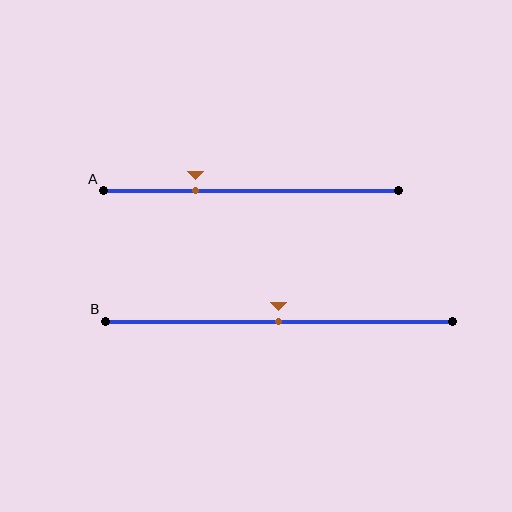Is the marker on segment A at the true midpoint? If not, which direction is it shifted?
No, the marker on segment A is shifted to the left by about 19% of the segment length.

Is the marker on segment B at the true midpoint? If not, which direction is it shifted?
Yes, the marker on segment B is at the true midpoint.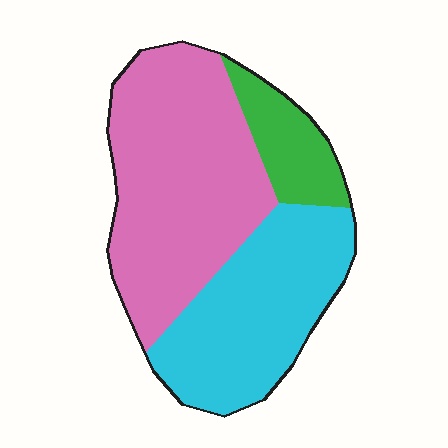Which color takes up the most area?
Pink, at roughly 50%.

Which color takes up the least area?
Green, at roughly 15%.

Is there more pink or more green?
Pink.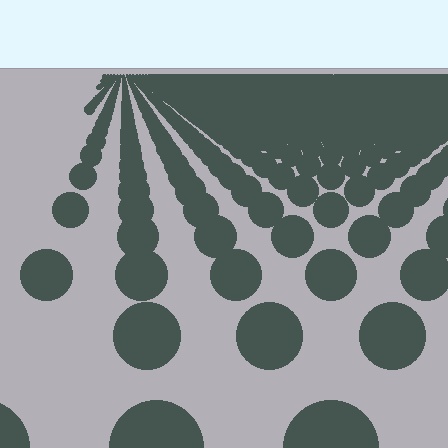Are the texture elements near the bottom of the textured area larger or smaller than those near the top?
Larger. Near the bottom, elements are closer to the viewer and appear at a bigger on-screen size.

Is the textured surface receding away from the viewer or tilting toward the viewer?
The surface is receding away from the viewer. Texture elements get smaller and denser toward the top.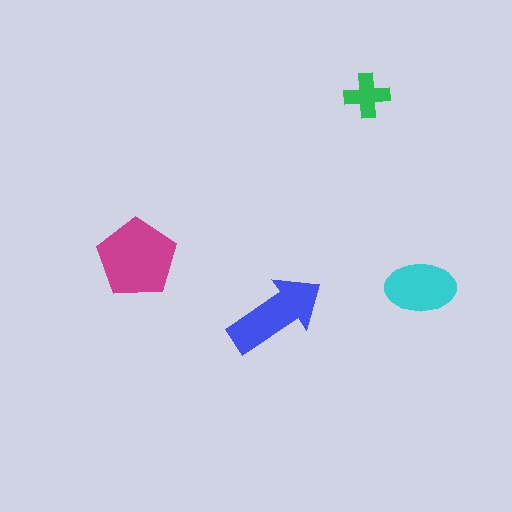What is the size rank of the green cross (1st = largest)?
4th.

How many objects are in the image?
There are 4 objects in the image.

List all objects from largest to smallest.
The magenta pentagon, the blue arrow, the cyan ellipse, the green cross.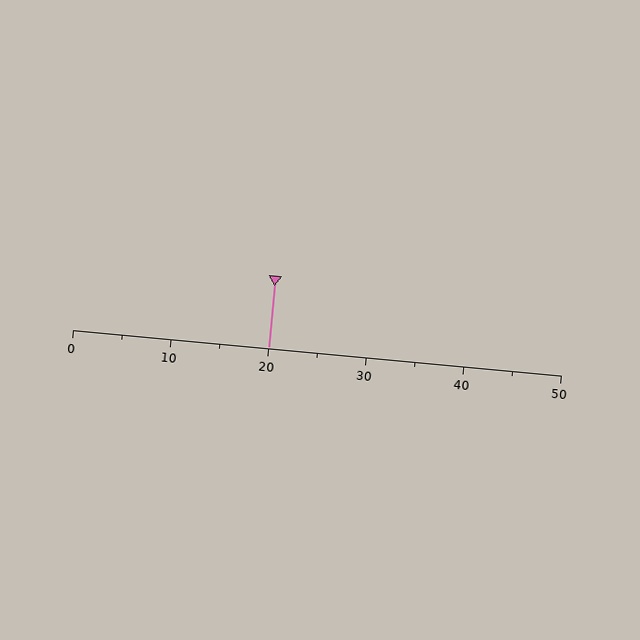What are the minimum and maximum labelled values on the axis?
The axis runs from 0 to 50.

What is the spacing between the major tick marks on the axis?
The major ticks are spaced 10 apart.